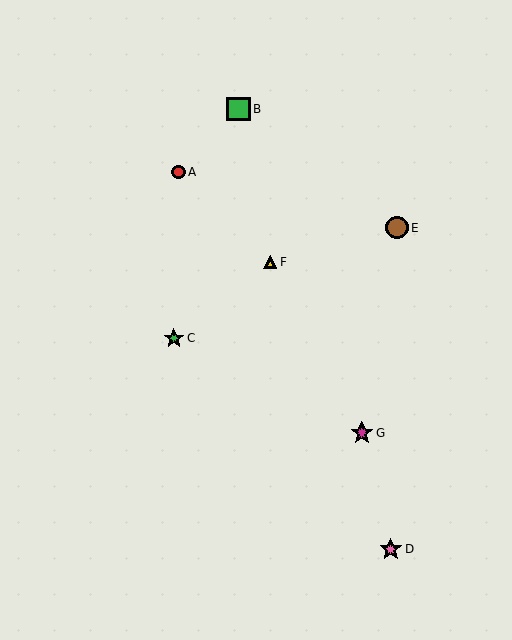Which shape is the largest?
The green square (labeled B) is the largest.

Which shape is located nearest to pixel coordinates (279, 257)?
The yellow triangle (labeled F) at (270, 262) is nearest to that location.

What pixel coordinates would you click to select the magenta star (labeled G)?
Click at (362, 433) to select the magenta star G.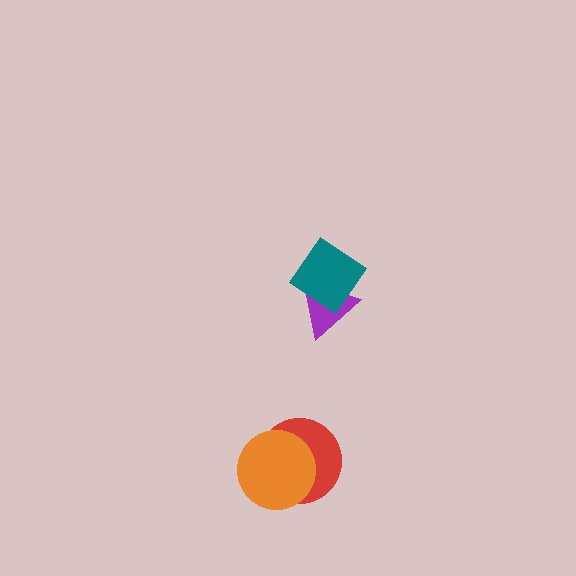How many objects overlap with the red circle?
1 object overlaps with the red circle.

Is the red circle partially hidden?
Yes, it is partially covered by another shape.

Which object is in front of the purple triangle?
The teal diamond is in front of the purple triangle.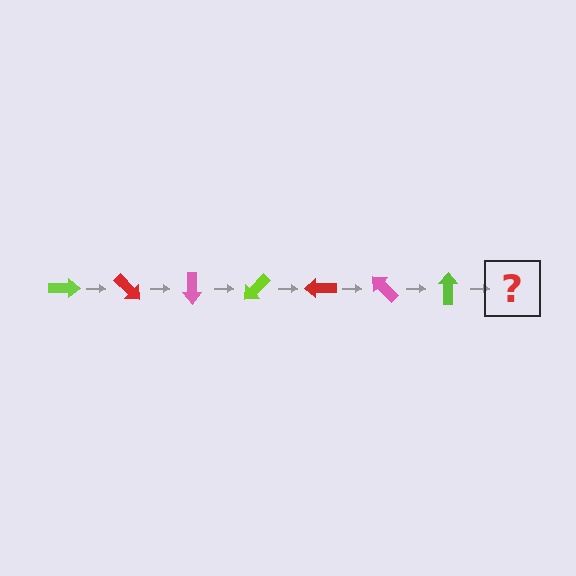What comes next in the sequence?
The next element should be a red arrow, rotated 315 degrees from the start.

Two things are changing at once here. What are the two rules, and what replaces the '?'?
The two rules are that it rotates 45 degrees each step and the color cycles through lime, red, and pink. The '?' should be a red arrow, rotated 315 degrees from the start.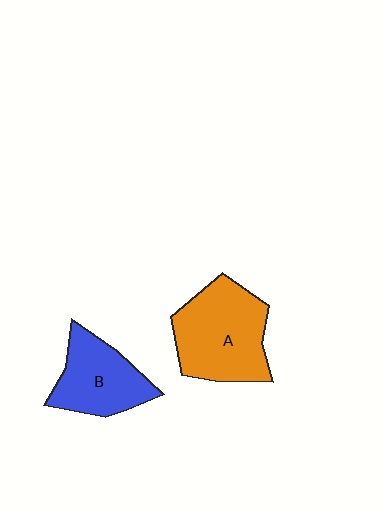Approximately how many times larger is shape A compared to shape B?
Approximately 1.4 times.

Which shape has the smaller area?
Shape B (blue).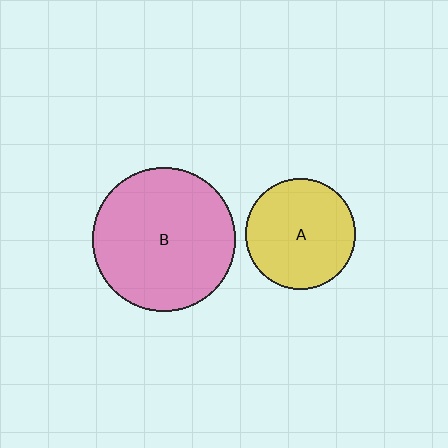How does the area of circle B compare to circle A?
Approximately 1.7 times.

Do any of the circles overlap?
No, none of the circles overlap.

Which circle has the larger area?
Circle B (pink).